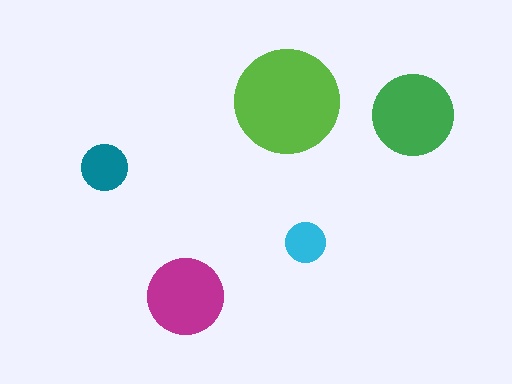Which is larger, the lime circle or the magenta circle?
The lime one.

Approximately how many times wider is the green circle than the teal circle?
About 1.5 times wider.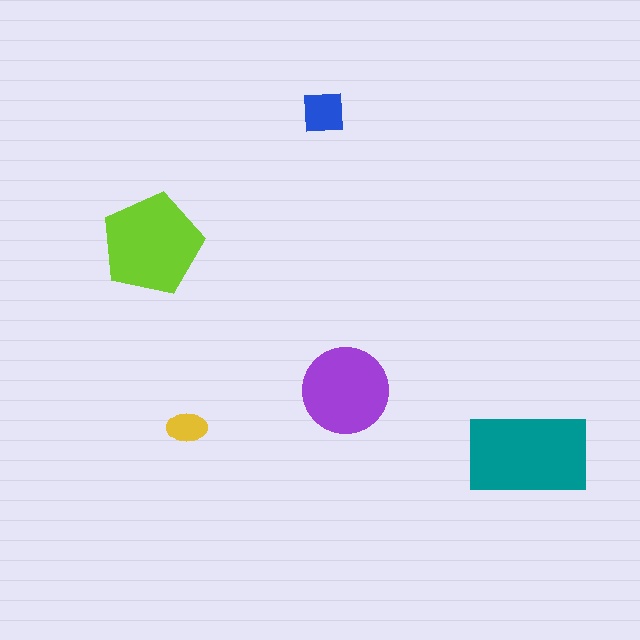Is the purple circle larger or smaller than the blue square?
Larger.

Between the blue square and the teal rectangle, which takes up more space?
The teal rectangle.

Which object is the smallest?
The yellow ellipse.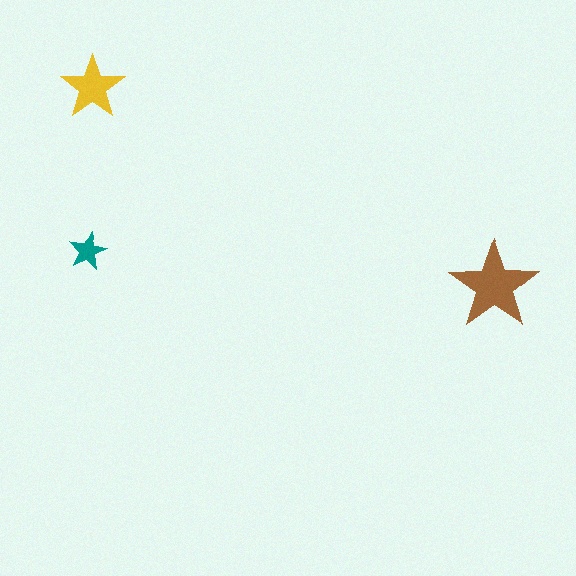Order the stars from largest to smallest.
the brown one, the yellow one, the teal one.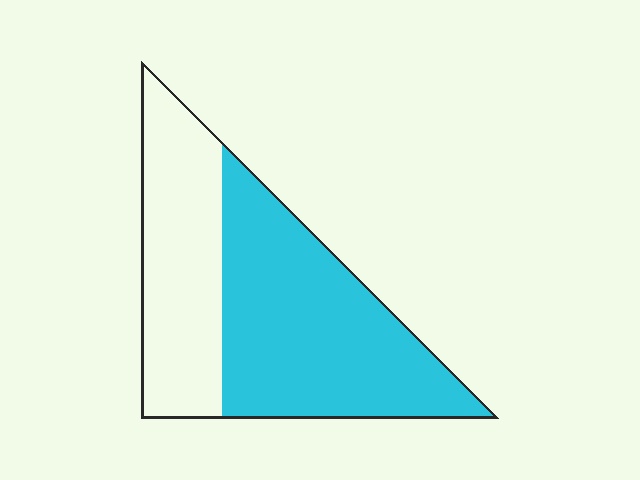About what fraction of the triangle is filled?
About three fifths (3/5).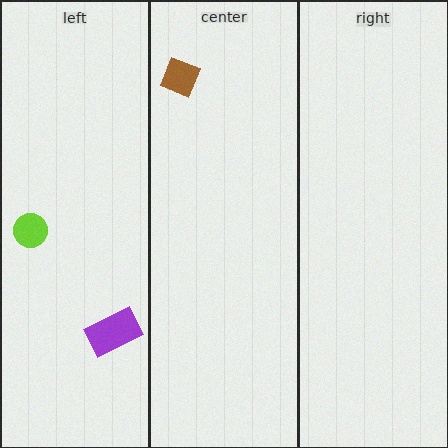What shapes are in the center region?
The brown square.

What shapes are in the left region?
The purple rectangle, the lime circle.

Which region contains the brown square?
The center region.